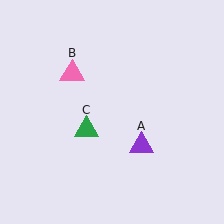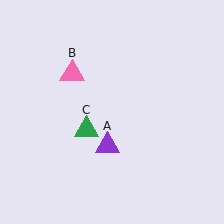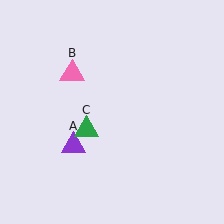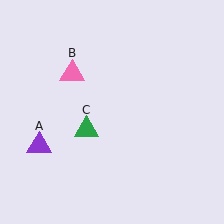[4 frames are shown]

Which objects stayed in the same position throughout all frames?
Pink triangle (object B) and green triangle (object C) remained stationary.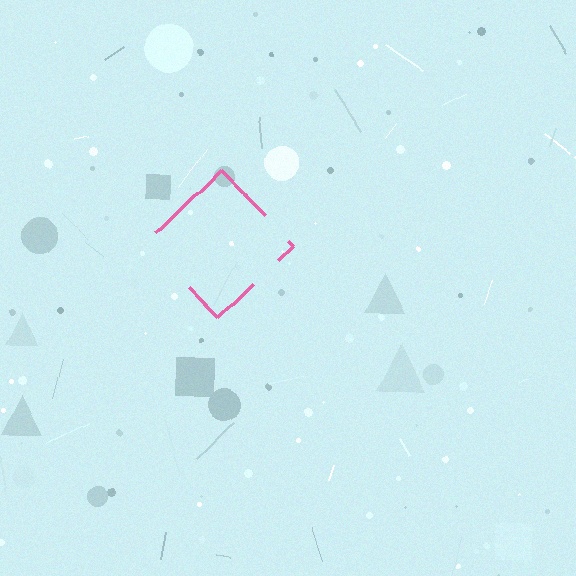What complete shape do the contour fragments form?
The contour fragments form a diamond.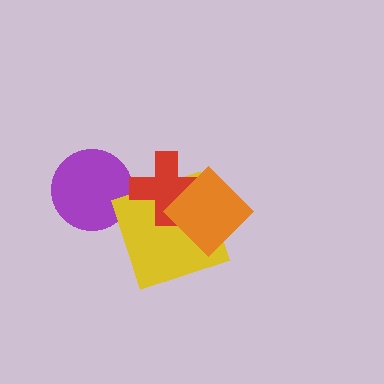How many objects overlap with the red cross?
2 objects overlap with the red cross.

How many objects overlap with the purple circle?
0 objects overlap with the purple circle.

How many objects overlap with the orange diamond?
2 objects overlap with the orange diamond.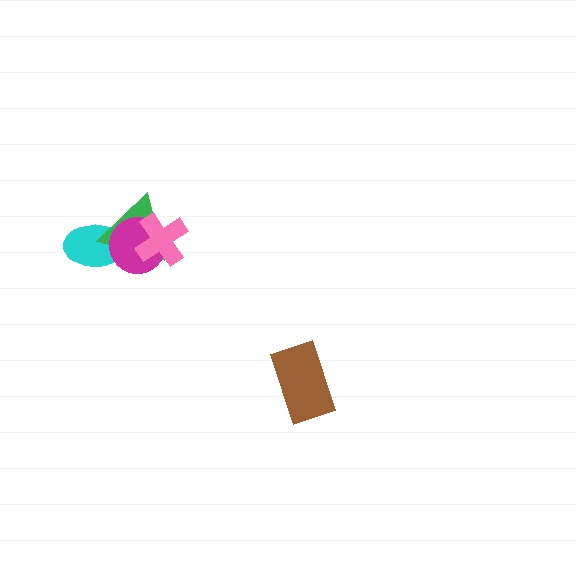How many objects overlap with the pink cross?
2 objects overlap with the pink cross.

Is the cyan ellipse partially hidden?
Yes, it is partially covered by another shape.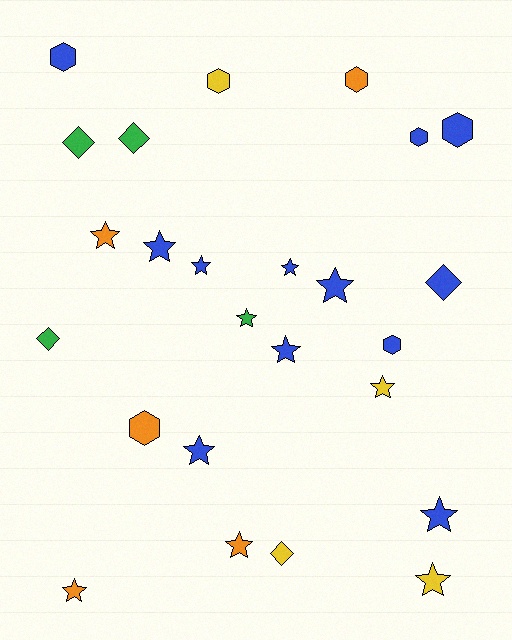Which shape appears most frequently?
Star, with 13 objects.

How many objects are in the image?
There are 25 objects.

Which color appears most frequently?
Blue, with 12 objects.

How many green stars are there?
There is 1 green star.